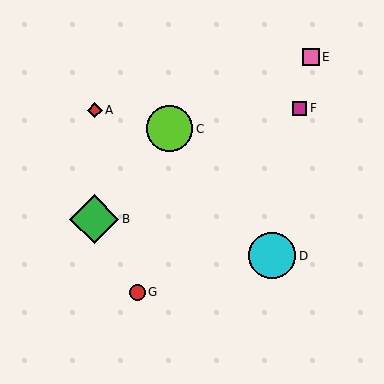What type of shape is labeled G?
Shape G is a red circle.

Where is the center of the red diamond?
The center of the red diamond is at (95, 110).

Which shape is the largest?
The green diamond (labeled B) is the largest.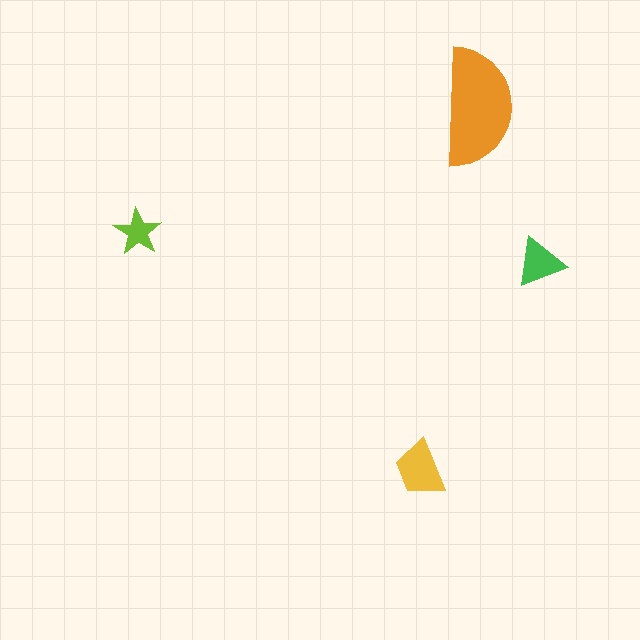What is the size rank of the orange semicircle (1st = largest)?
1st.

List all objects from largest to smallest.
The orange semicircle, the yellow trapezoid, the green triangle, the lime star.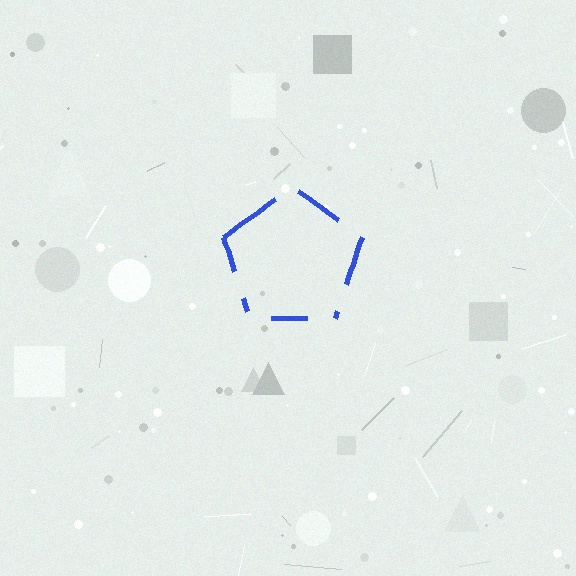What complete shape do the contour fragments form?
The contour fragments form a pentagon.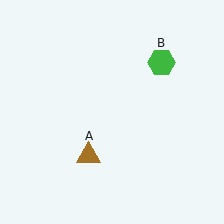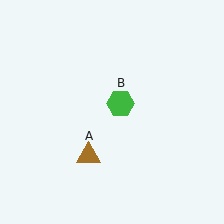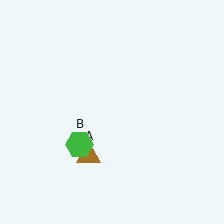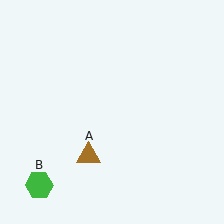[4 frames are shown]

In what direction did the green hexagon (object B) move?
The green hexagon (object B) moved down and to the left.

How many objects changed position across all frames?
1 object changed position: green hexagon (object B).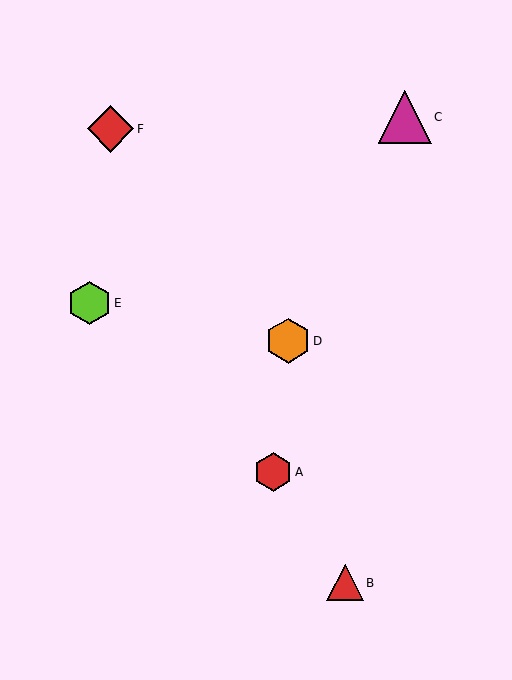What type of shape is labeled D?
Shape D is an orange hexagon.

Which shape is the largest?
The magenta triangle (labeled C) is the largest.